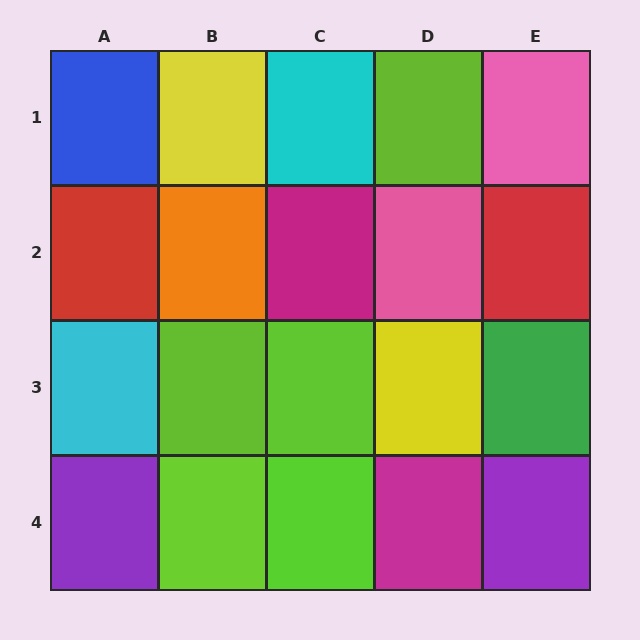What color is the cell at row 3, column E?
Green.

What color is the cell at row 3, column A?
Cyan.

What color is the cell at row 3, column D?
Yellow.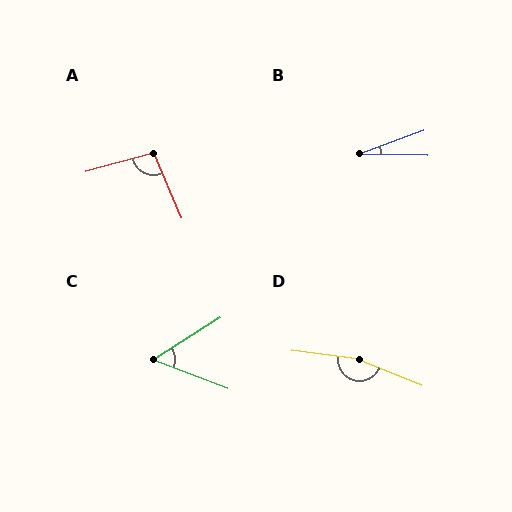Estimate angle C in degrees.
Approximately 53 degrees.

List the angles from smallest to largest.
B (21°), C (53°), A (98°), D (165°).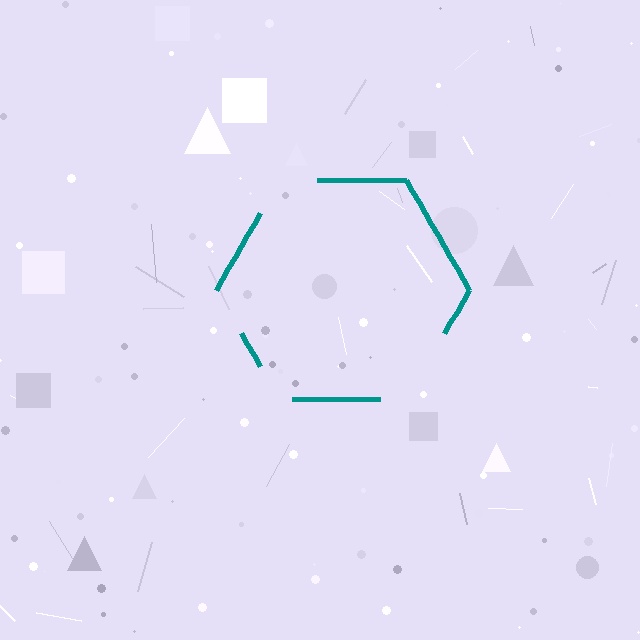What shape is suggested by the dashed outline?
The dashed outline suggests a hexagon.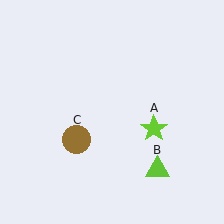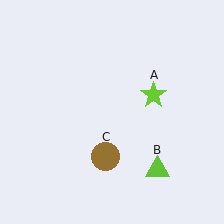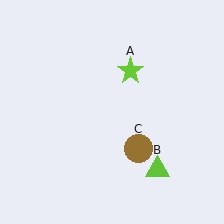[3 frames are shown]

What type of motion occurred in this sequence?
The lime star (object A), brown circle (object C) rotated counterclockwise around the center of the scene.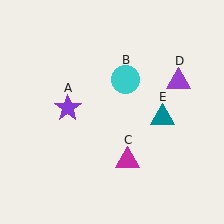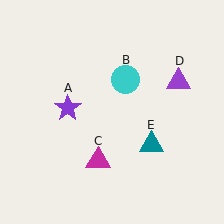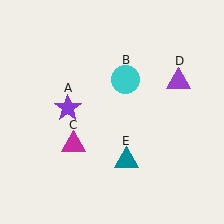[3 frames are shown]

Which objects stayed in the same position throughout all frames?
Purple star (object A) and cyan circle (object B) and purple triangle (object D) remained stationary.